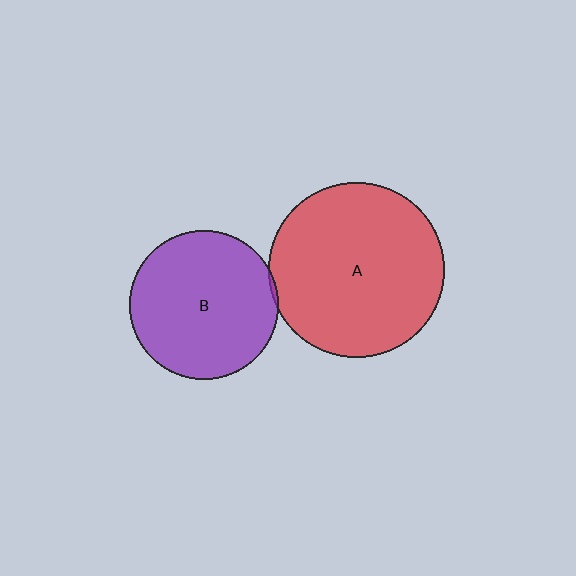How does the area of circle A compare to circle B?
Approximately 1.4 times.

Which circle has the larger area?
Circle A (red).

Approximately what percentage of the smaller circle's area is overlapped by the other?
Approximately 5%.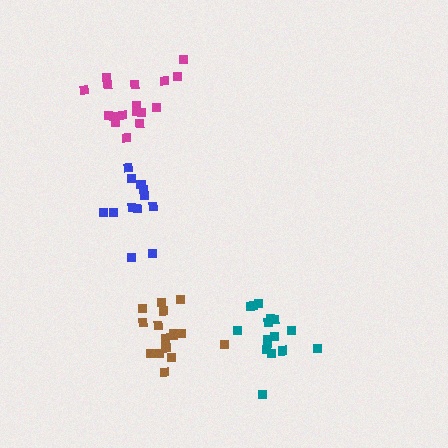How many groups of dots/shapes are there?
There are 4 groups.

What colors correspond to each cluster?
The clusters are colored: magenta, teal, blue, brown.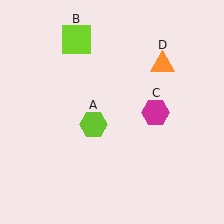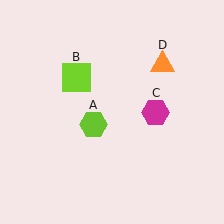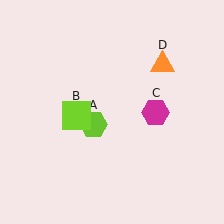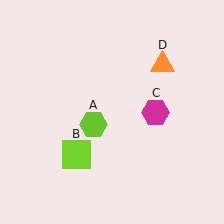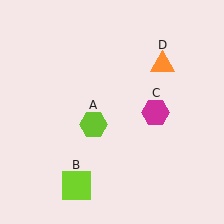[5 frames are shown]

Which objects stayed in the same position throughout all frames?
Lime hexagon (object A) and magenta hexagon (object C) and orange triangle (object D) remained stationary.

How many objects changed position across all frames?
1 object changed position: lime square (object B).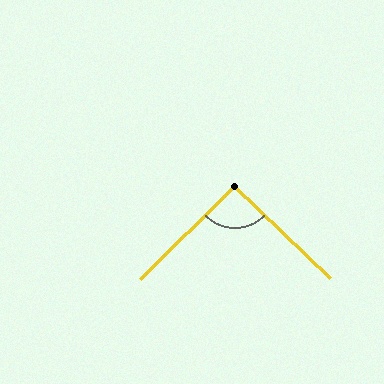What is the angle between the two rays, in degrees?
Approximately 92 degrees.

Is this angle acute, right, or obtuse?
It is approximately a right angle.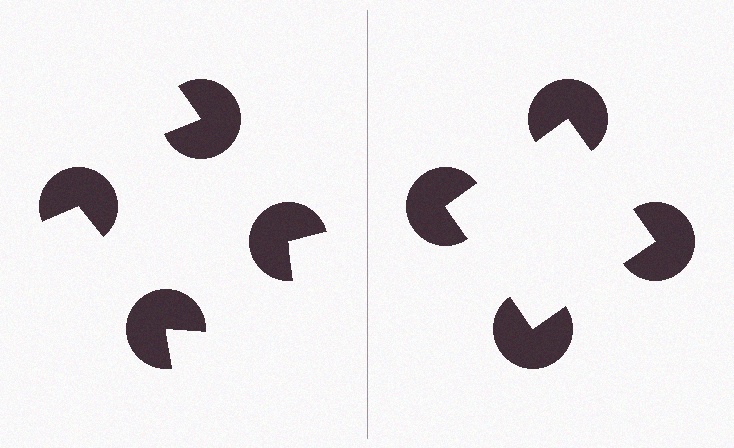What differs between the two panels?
The pac-man discs are positioned identically on both sides; only the wedge orientations differ. On the right they align to a square; on the left they are misaligned.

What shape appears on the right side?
An illusory square.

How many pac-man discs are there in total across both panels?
8 — 4 on each side.